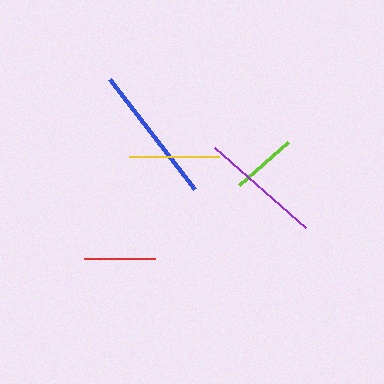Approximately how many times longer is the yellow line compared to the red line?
The yellow line is approximately 1.3 times the length of the red line.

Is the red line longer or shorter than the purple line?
The purple line is longer than the red line.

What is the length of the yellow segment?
The yellow segment is approximately 91 pixels long.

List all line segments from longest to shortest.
From longest to shortest: blue, purple, yellow, red, lime.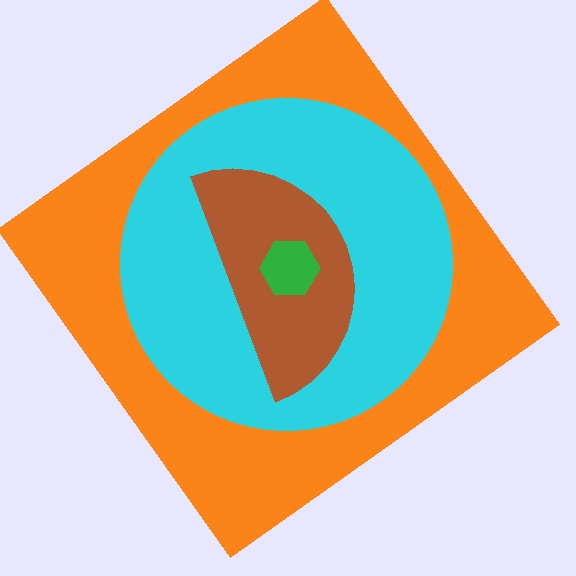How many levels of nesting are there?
4.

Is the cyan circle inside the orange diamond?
Yes.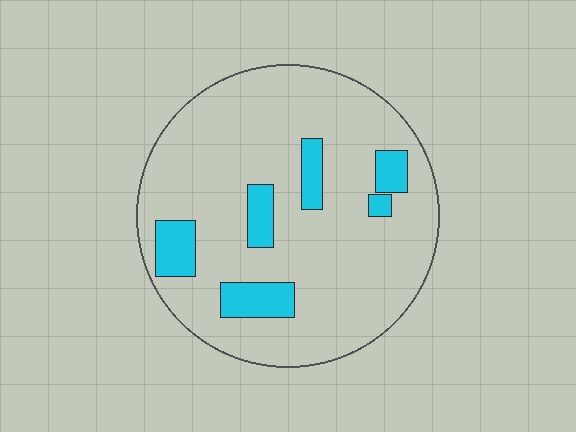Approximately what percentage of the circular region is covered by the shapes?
Approximately 15%.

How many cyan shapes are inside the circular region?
6.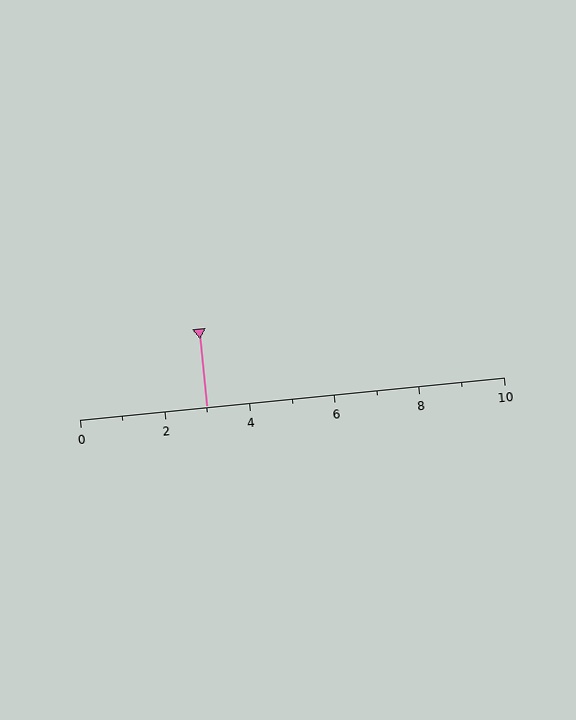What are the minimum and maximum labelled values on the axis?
The axis runs from 0 to 10.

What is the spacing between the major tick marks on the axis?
The major ticks are spaced 2 apart.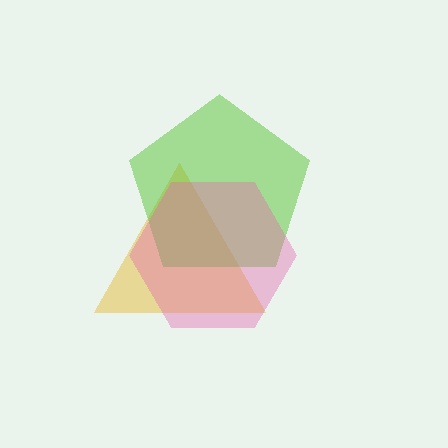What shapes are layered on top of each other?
The layered shapes are: a yellow triangle, a lime pentagon, a pink hexagon.